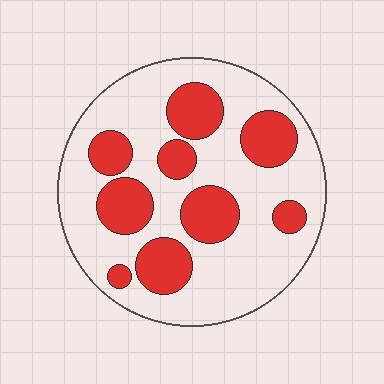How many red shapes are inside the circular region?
9.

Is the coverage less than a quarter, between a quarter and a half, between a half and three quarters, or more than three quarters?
Between a quarter and a half.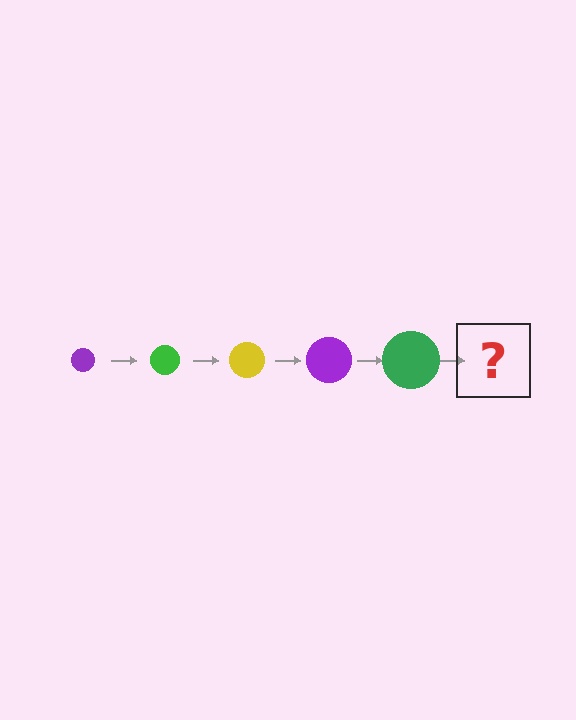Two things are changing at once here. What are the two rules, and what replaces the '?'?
The two rules are that the circle grows larger each step and the color cycles through purple, green, and yellow. The '?' should be a yellow circle, larger than the previous one.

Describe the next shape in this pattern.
It should be a yellow circle, larger than the previous one.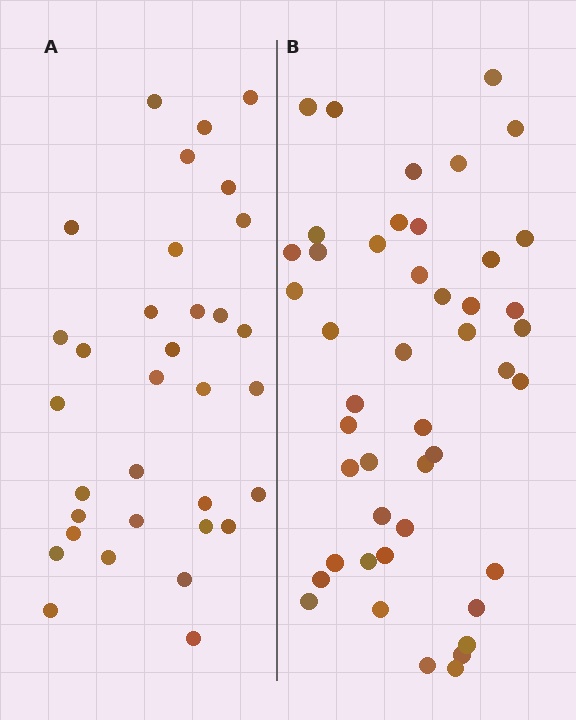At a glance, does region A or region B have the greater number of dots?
Region B (the right region) has more dots.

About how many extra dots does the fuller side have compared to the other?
Region B has approximately 15 more dots than region A.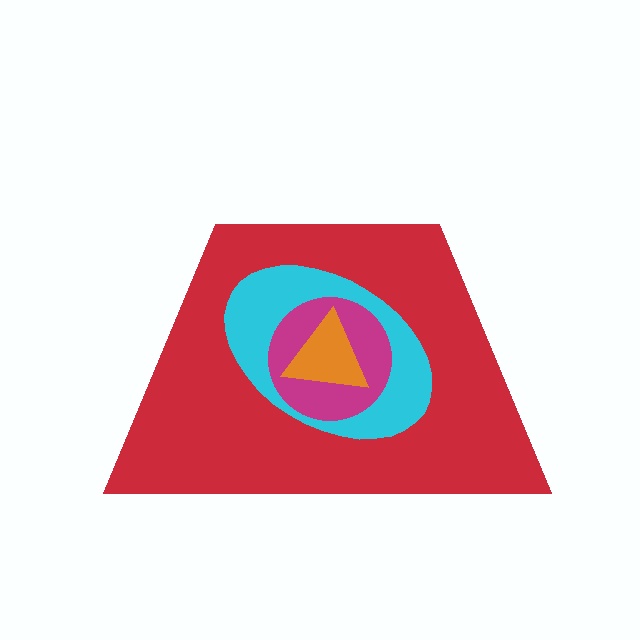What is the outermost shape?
The red trapezoid.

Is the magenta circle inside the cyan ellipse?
Yes.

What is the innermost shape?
The orange triangle.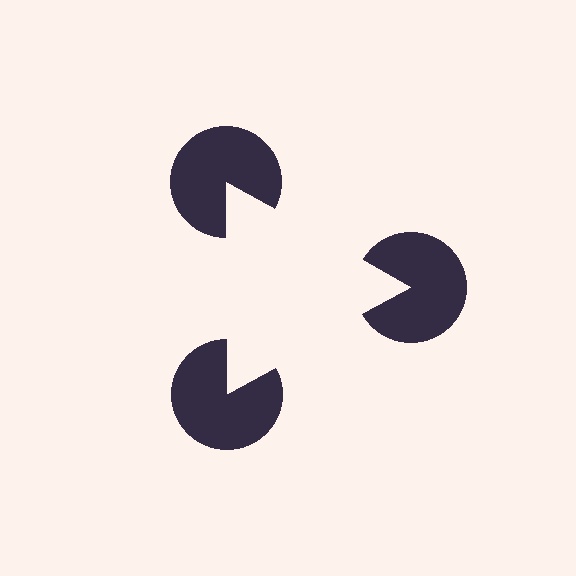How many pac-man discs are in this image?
There are 3 — one at each vertex of the illusory triangle.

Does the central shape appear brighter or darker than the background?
It typically appears slightly brighter than the background, even though no actual brightness change is drawn.